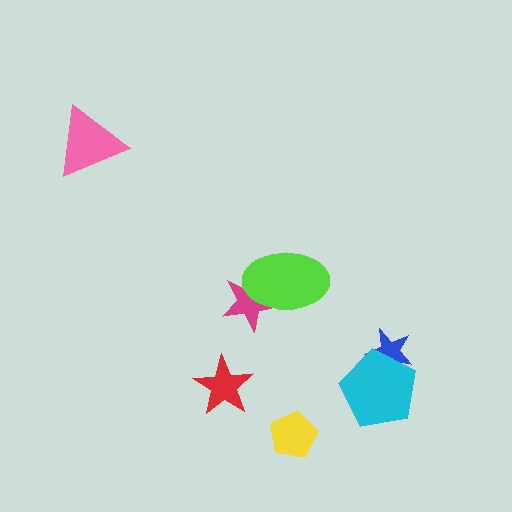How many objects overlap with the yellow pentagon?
0 objects overlap with the yellow pentagon.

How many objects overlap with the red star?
0 objects overlap with the red star.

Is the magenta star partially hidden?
Yes, it is partially covered by another shape.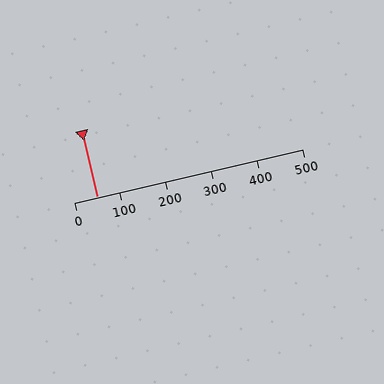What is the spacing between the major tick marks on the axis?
The major ticks are spaced 100 apart.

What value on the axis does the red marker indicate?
The marker indicates approximately 50.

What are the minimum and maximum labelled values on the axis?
The axis runs from 0 to 500.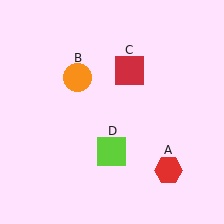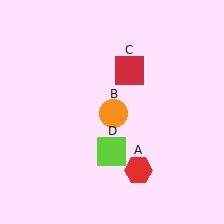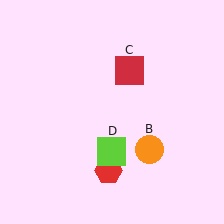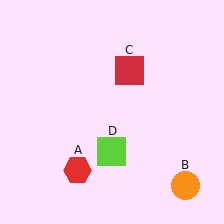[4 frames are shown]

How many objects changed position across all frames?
2 objects changed position: red hexagon (object A), orange circle (object B).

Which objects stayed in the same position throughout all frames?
Red square (object C) and lime square (object D) remained stationary.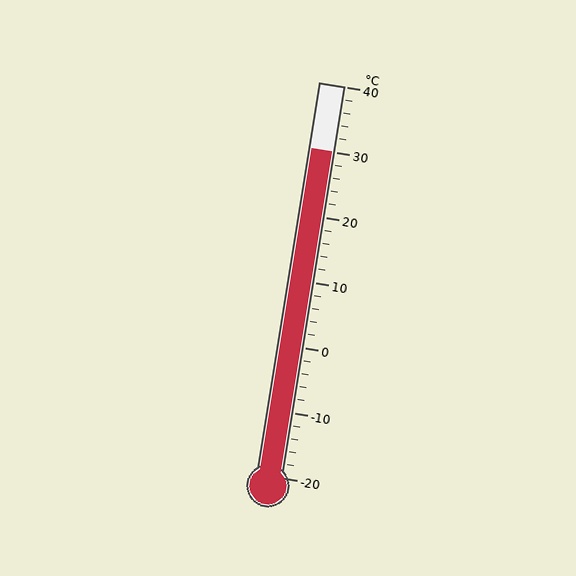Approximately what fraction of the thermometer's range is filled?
The thermometer is filled to approximately 85% of its range.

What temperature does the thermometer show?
The thermometer shows approximately 30°C.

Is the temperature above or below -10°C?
The temperature is above -10°C.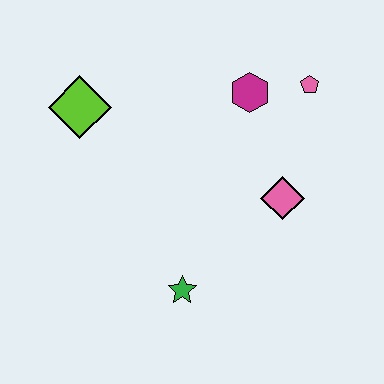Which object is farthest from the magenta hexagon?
The green star is farthest from the magenta hexagon.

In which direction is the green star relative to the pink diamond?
The green star is to the left of the pink diamond.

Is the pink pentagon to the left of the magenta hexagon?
No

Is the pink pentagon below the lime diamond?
No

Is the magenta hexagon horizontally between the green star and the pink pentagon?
Yes